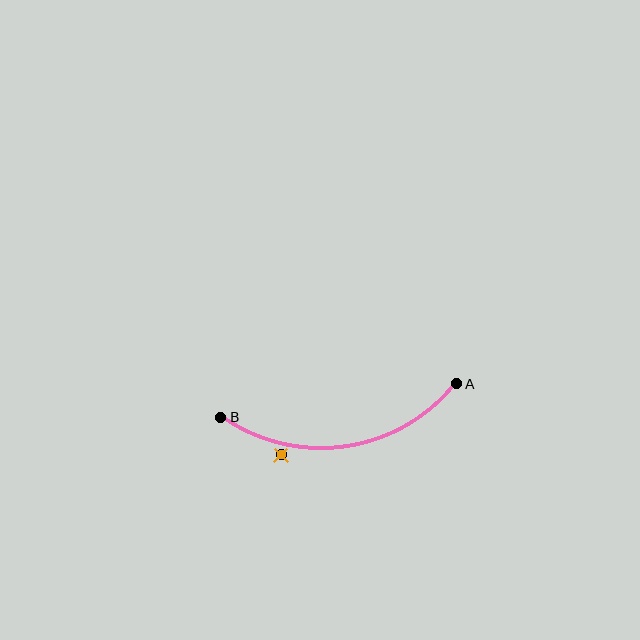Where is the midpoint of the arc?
The arc midpoint is the point on the curve farthest from the straight line joining A and B. It sits below that line.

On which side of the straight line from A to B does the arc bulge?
The arc bulges below the straight line connecting A and B.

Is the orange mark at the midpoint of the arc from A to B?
No — the orange mark does not lie on the arc at all. It sits slightly outside the curve.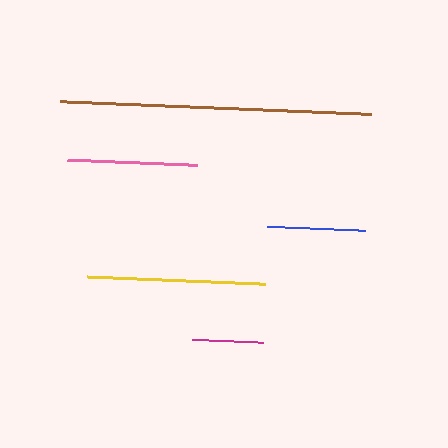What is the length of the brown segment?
The brown segment is approximately 311 pixels long.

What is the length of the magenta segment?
The magenta segment is approximately 71 pixels long.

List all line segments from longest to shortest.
From longest to shortest: brown, yellow, pink, blue, magenta.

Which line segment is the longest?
The brown line is the longest at approximately 311 pixels.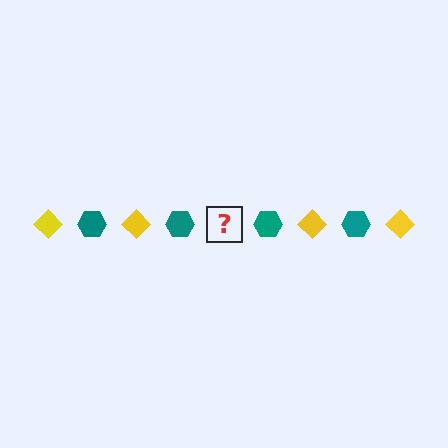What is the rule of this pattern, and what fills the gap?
The rule is that the pattern alternates between yellow diamond and teal hexagon. The gap should be filled with a yellow diamond.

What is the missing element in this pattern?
The missing element is a yellow diamond.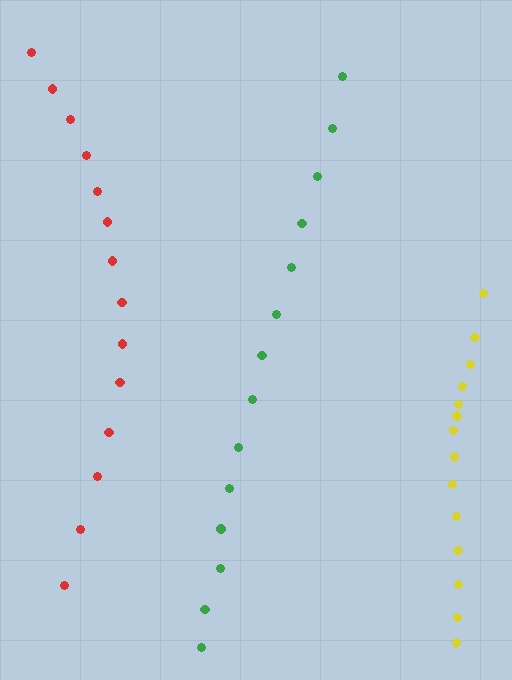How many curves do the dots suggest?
There are 3 distinct paths.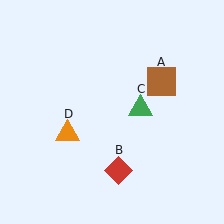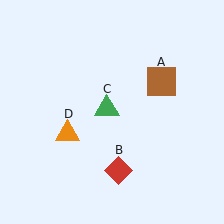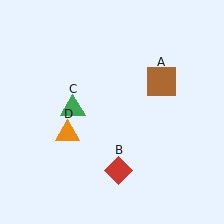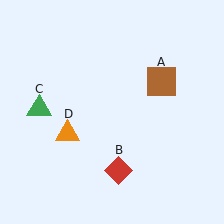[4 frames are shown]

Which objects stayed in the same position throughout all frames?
Brown square (object A) and red diamond (object B) and orange triangle (object D) remained stationary.